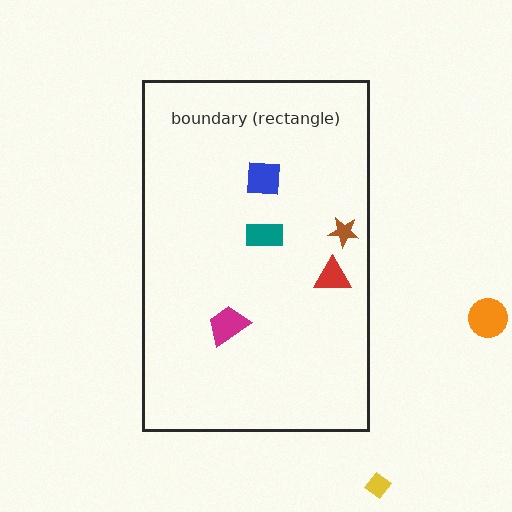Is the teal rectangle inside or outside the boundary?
Inside.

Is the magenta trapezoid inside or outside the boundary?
Inside.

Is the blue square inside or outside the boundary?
Inside.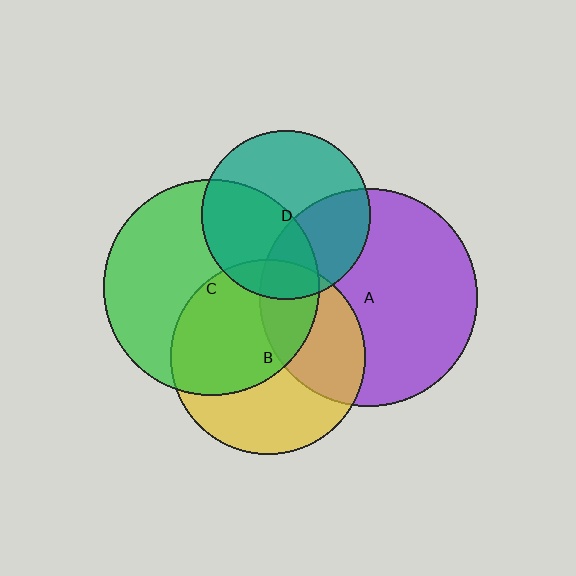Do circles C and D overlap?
Yes.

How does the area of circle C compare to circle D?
Approximately 1.6 times.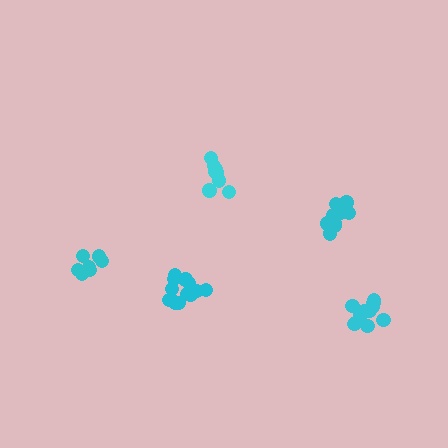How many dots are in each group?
Group 1: 13 dots, Group 2: 12 dots, Group 3: 8 dots, Group 4: 12 dots, Group 5: 8 dots (53 total).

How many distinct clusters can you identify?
There are 5 distinct clusters.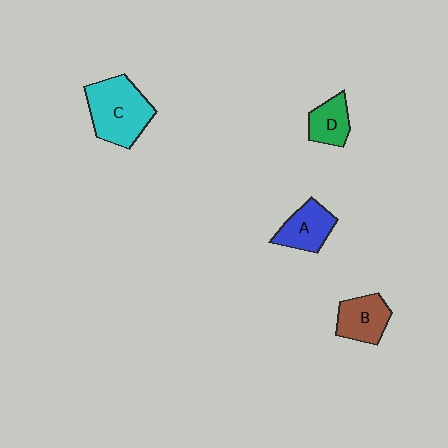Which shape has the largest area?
Shape C (cyan).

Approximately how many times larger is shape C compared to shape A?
Approximately 1.6 times.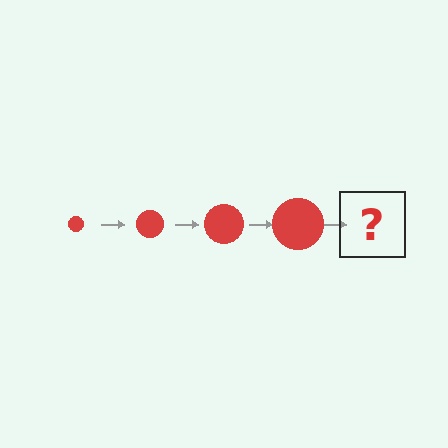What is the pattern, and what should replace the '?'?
The pattern is that the circle gets progressively larger each step. The '?' should be a red circle, larger than the previous one.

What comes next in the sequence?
The next element should be a red circle, larger than the previous one.